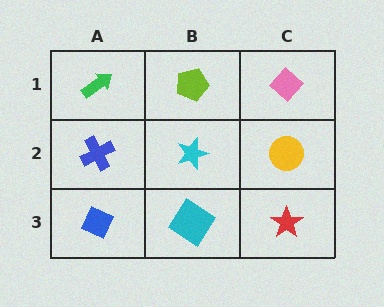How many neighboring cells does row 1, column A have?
2.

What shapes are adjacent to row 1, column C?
A yellow circle (row 2, column C), a lime pentagon (row 1, column B).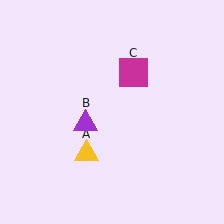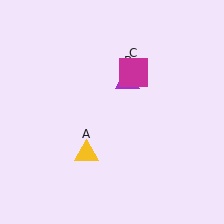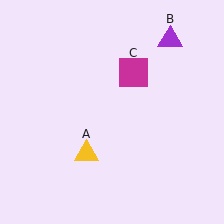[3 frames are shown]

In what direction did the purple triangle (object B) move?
The purple triangle (object B) moved up and to the right.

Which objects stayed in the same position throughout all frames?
Yellow triangle (object A) and magenta square (object C) remained stationary.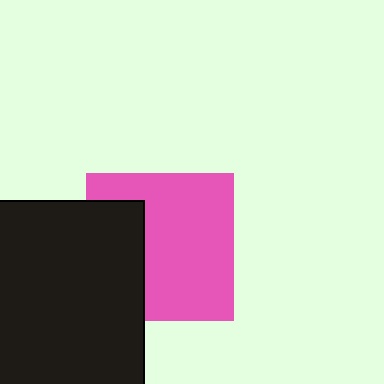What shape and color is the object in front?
The object in front is a black rectangle.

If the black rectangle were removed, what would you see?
You would see the complete pink square.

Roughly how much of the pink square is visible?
Most of it is visible (roughly 67%).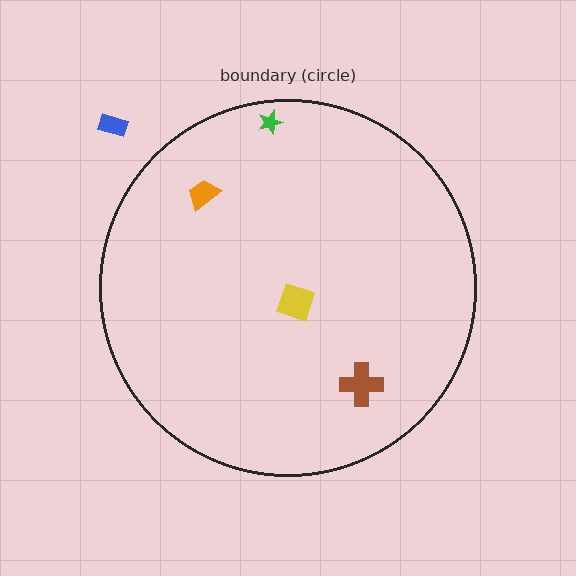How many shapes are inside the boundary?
4 inside, 1 outside.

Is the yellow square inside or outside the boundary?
Inside.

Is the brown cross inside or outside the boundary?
Inside.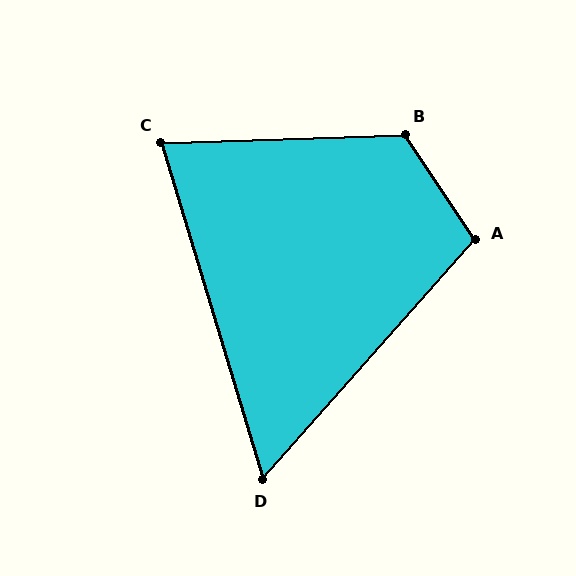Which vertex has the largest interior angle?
B, at approximately 122 degrees.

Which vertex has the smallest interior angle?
D, at approximately 58 degrees.